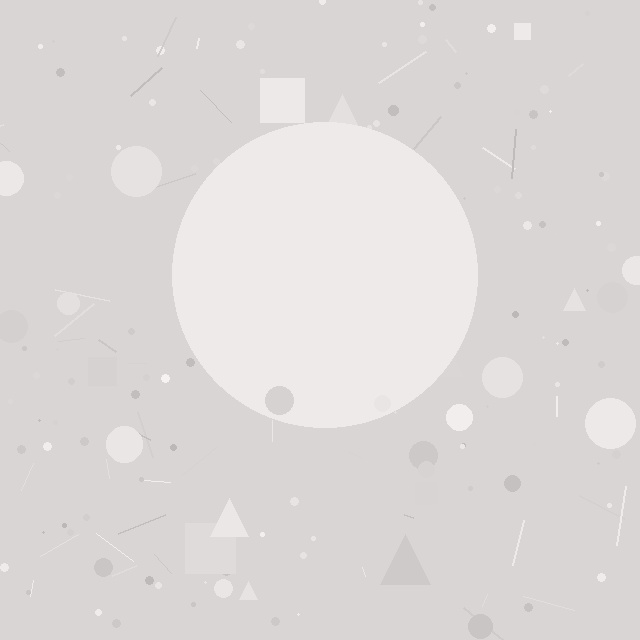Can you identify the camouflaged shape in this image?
The camouflaged shape is a circle.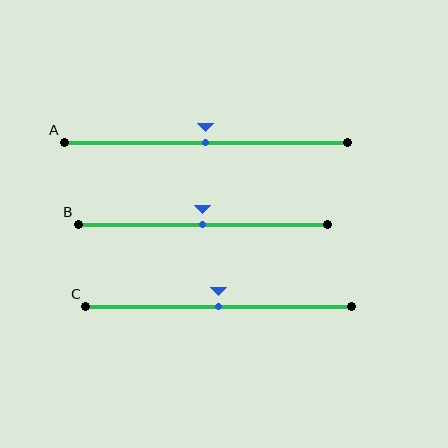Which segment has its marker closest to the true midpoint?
Segment A has its marker closest to the true midpoint.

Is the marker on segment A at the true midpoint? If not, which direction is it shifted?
Yes, the marker on segment A is at the true midpoint.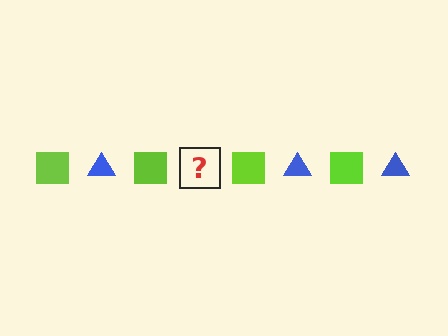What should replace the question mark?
The question mark should be replaced with a blue triangle.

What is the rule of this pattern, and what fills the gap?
The rule is that the pattern alternates between lime square and blue triangle. The gap should be filled with a blue triangle.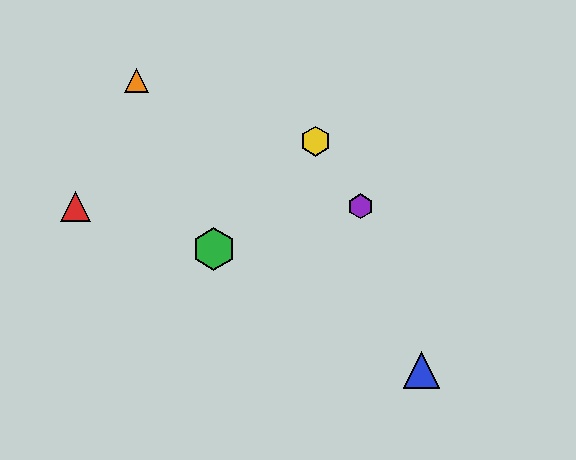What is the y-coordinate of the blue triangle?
The blue triangle is at y≈370.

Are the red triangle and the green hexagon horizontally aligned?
No, the red triangle is at y≈206 and the green hexagon is at y≈249.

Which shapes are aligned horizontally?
The red triangle, the purple hexagon are aligned horizontally.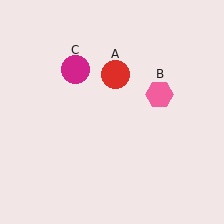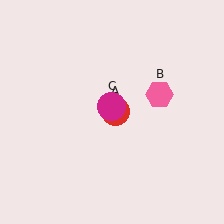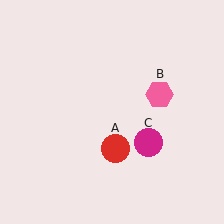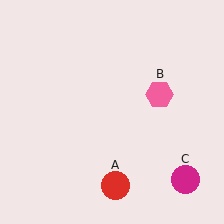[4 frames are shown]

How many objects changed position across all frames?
2 objects changed position: red circle (object A), magenta circle (object C).